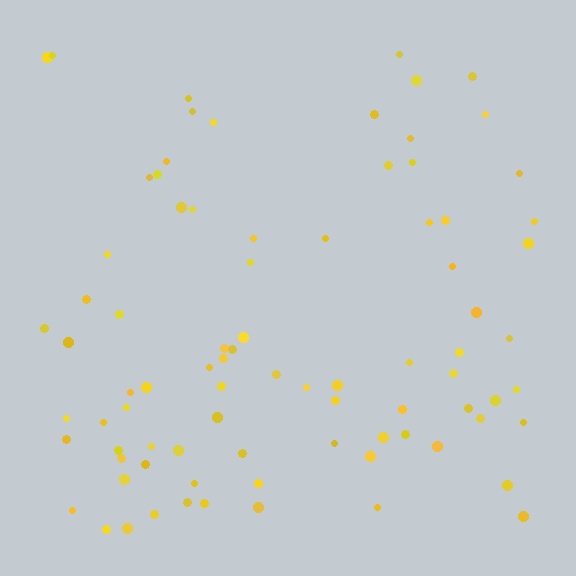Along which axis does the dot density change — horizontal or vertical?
Vertical.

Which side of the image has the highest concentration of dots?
The bottom.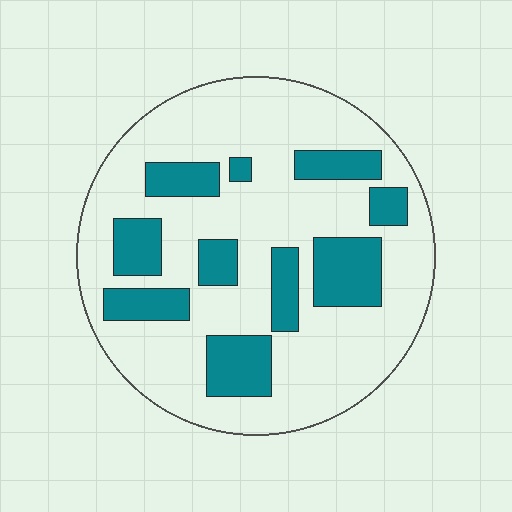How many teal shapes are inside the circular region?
10.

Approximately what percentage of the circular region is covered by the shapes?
Approximately 25%.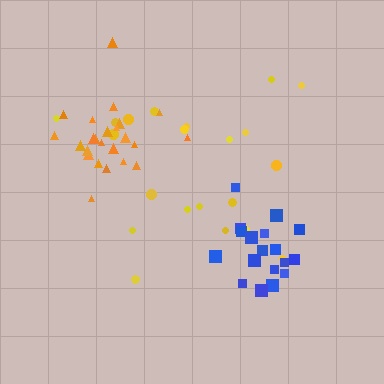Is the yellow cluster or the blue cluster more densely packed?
Blue.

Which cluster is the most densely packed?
Blue.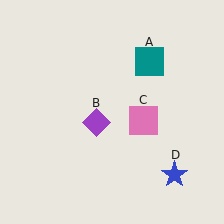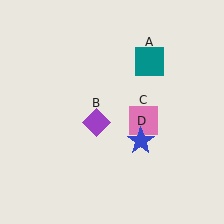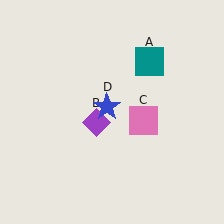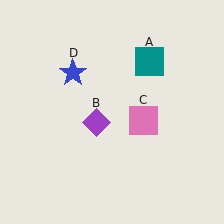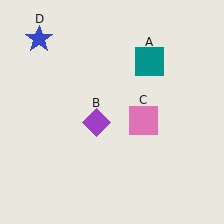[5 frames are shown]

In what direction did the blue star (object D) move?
The blue star (object D) moved up and to the left.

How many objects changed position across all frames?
1 object changed position: blue star (object D).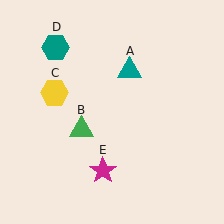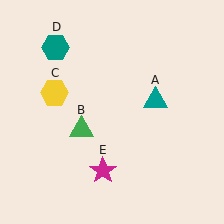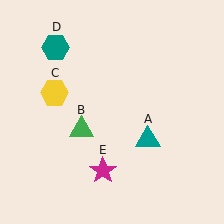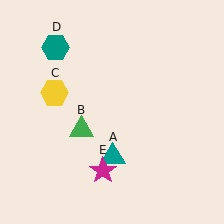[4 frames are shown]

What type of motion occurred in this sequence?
The teal triangle (object A) rotated clockwise around the center of the scene.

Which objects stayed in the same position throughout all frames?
Green triangle (object B) and yellow hexagon (object C) and teal hexagon (object D) and magenta star (object E) remained stationary.